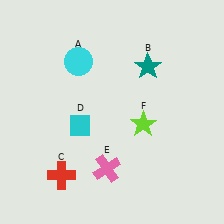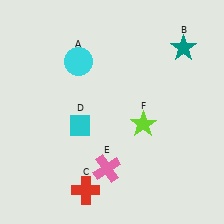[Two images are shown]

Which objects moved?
The objects that moved are: the teal star (B), the red cross (C).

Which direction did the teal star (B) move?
The teal star (B) moved right.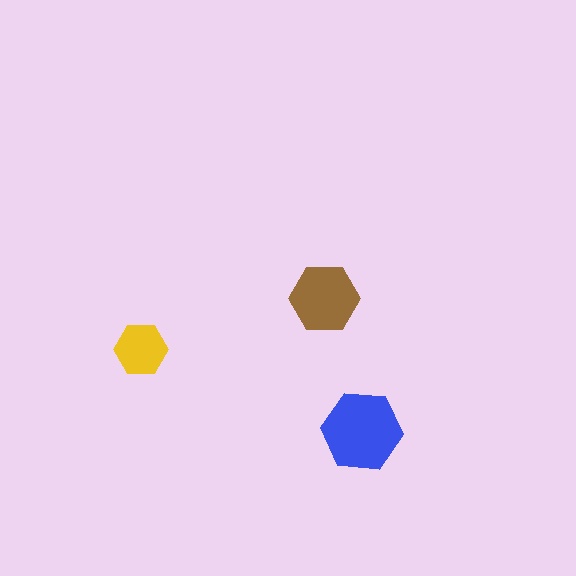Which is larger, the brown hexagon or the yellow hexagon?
The brown one.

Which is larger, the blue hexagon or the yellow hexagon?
The blue one.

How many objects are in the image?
There are 3 objects in the image.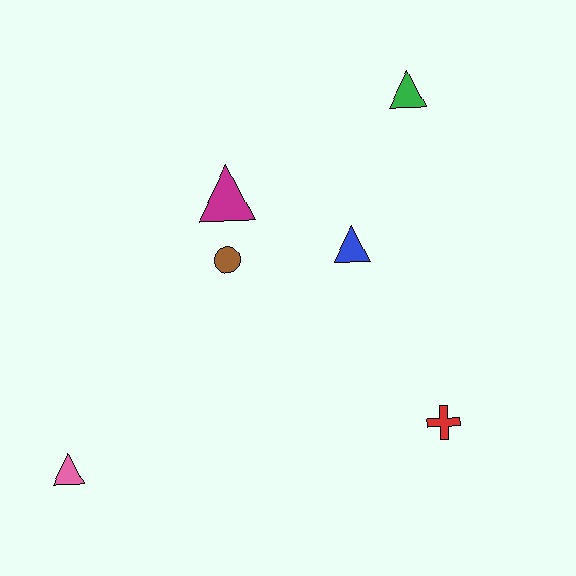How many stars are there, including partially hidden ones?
There are no stars.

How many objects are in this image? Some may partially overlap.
There are 6 objects.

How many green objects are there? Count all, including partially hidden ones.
There is 1 green object.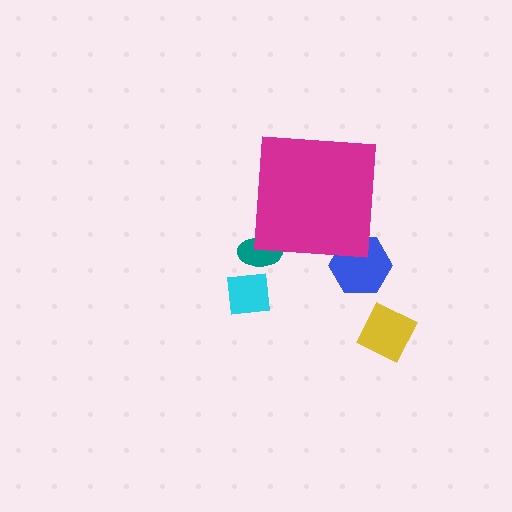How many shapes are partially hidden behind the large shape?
2 shapes are partially hidden.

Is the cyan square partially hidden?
No, the cyan square is fully visible.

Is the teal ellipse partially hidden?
Yes, the teal ellipse is partially hidden behind the magenta square.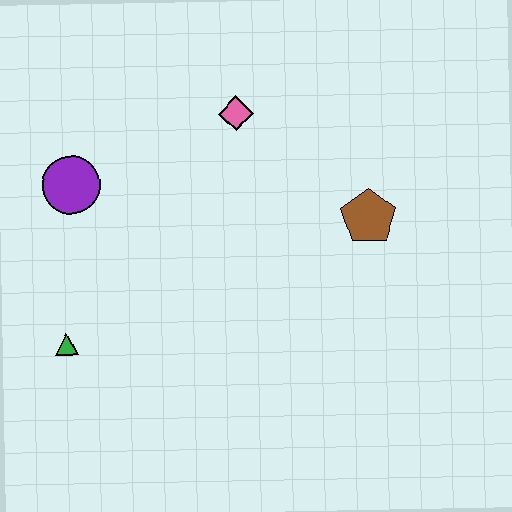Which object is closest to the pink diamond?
The brown pentagon is closest to the pink diamond.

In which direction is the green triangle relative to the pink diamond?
The green triangle is below the pink diamond.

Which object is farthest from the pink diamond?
The green triangle is farthest from the pink diamond.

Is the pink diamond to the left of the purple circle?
No